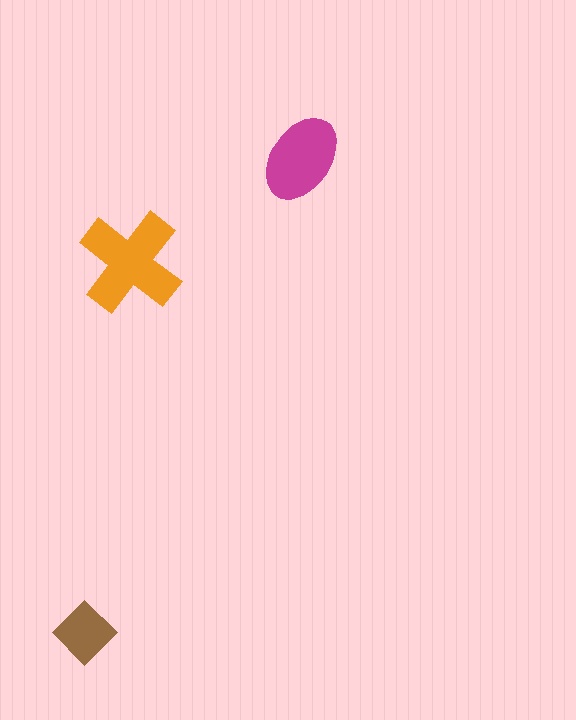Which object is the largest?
The orange cross.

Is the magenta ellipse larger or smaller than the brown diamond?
Larger.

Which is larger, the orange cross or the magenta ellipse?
The orange cross.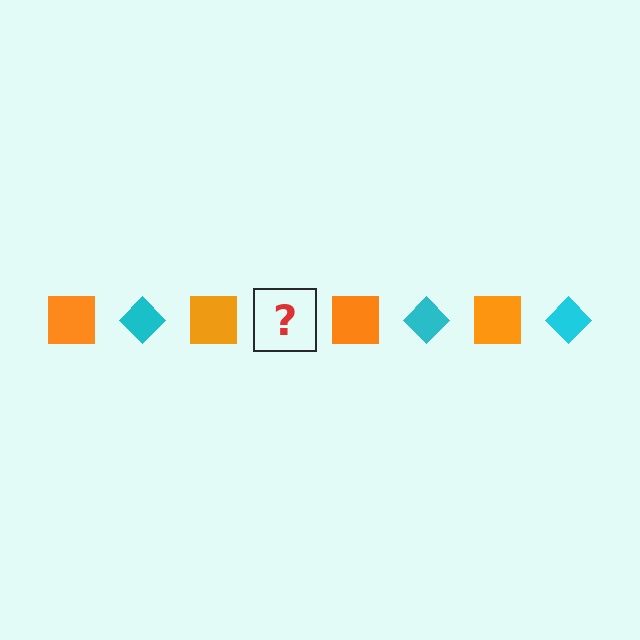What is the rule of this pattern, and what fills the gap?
The rule is that the pattern alternates between orange square and cyan diamond. The gap should be filled with a cyan diamond.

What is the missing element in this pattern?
The missing element is a cyan diamond.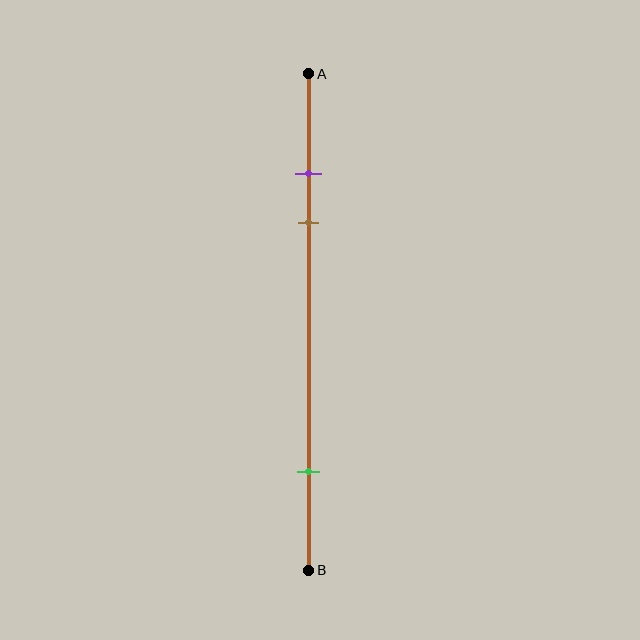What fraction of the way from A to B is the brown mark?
The brown mark is approximately 30% (0.3) of the way from A to B.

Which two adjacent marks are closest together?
The purple and brown marks are the closest adjacent pair.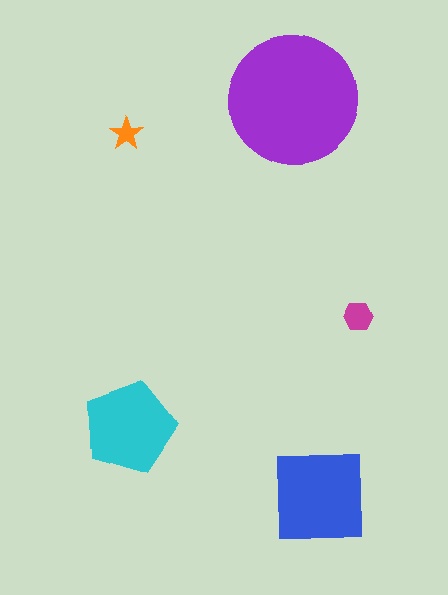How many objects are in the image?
There are 5 objects in the image.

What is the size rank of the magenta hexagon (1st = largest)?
4th.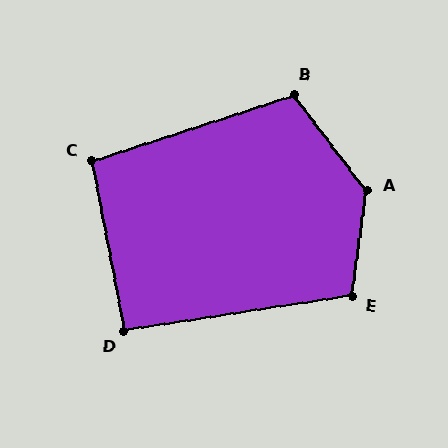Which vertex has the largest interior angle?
A, at approximately 135 degrees.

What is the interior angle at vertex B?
Approximately 109 degrees (obtuse).